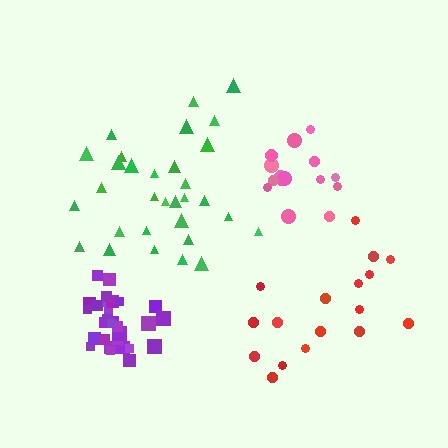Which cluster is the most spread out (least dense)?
Red.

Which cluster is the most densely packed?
Purple.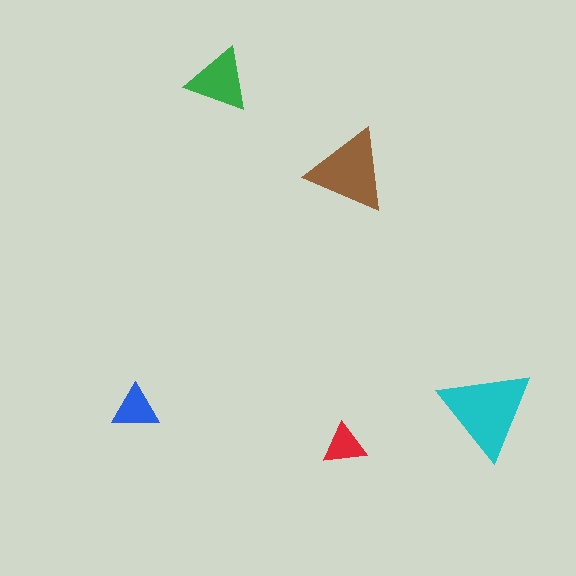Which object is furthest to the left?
The blue triangle is leftmost.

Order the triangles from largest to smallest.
the cyan one, the brown one, the green one, the blue one, the red one.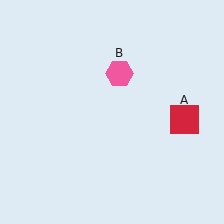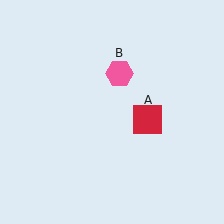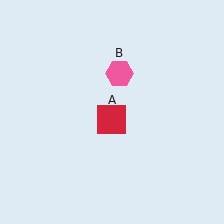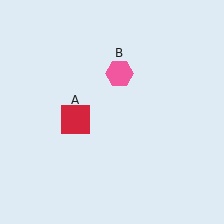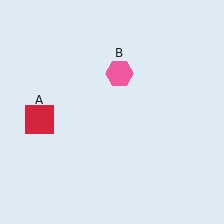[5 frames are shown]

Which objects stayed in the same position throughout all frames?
Pink hexagon (object B) remained stationary.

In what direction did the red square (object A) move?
The red square (object A) moved left.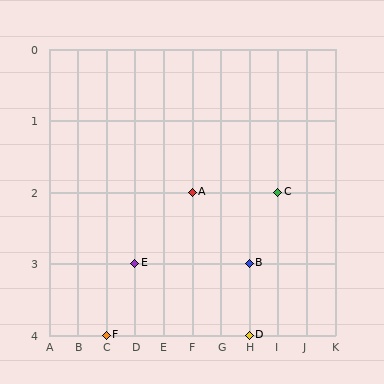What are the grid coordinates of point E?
Point E is at grid coordinates (D, 3).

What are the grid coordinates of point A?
Point A is at grid coordinates (F, 2).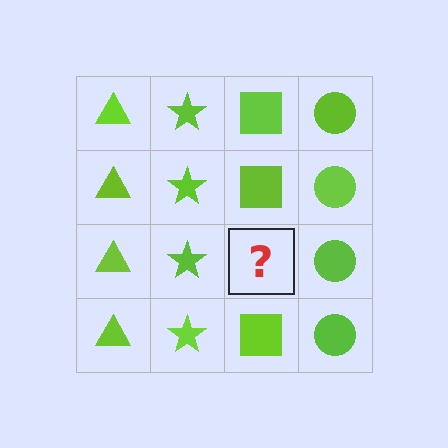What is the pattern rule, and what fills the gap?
The rule is that each column has a consistent shape. The gap should be filled with a lime square.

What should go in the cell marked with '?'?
The missing cell should contain a lime square.